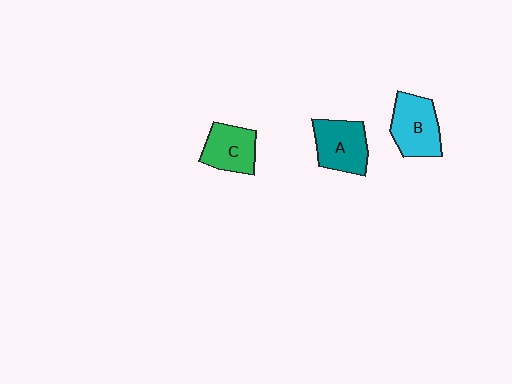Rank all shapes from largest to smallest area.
From largest to smallest: B (cyan), A (teal), C (green).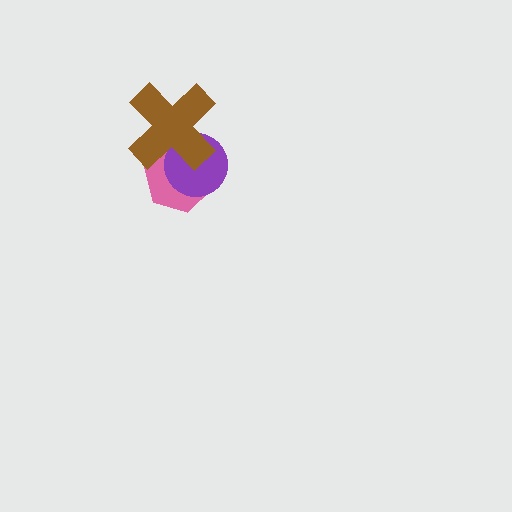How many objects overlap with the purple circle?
2 objects overlap with the purple circle.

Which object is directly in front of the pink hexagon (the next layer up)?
The purple circle is directly in front of the pink hexagon.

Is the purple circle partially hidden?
Yes, it is partially covered by another shape.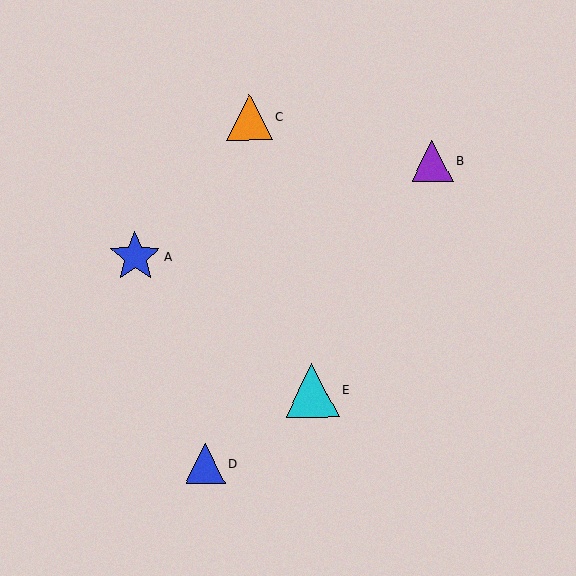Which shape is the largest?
The cyan triangle (labeled E) is the largest.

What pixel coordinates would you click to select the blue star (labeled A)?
Click at (135, 257) to select the blue star A.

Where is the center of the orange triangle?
The center of the orange triangle is at (249, 117).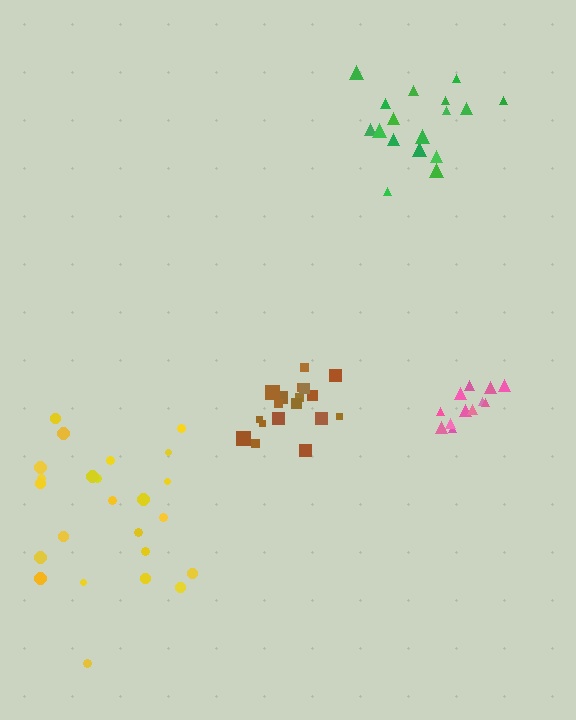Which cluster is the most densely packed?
Pink.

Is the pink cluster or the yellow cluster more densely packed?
Pink.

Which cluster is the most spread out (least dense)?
Yellow.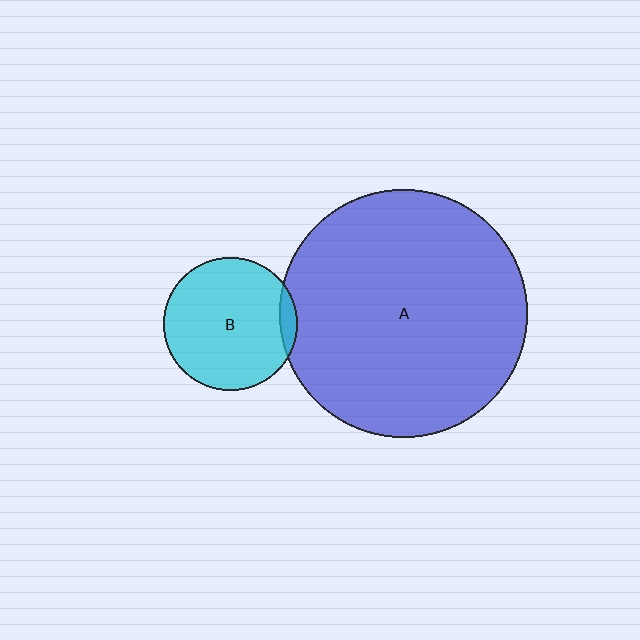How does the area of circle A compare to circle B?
Approximately 3.5 times.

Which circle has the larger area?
Circle A (blue).